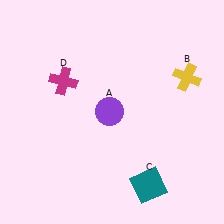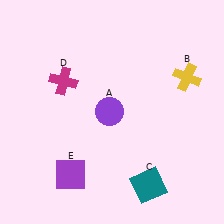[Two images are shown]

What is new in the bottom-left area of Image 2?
A purple square (E) was added in the bottom-left area of Image 2.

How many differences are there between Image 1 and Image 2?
There is 1 difference between the two images.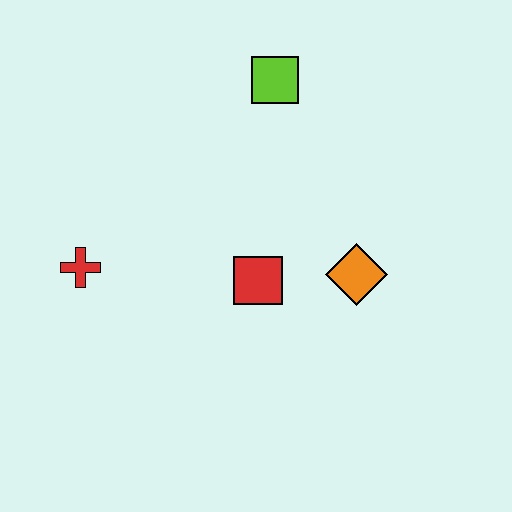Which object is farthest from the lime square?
The red cross is farthest from the lime square.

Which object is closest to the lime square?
The red square is closest to the lime square.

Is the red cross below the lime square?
Yes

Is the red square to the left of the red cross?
No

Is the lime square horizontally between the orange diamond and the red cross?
Yes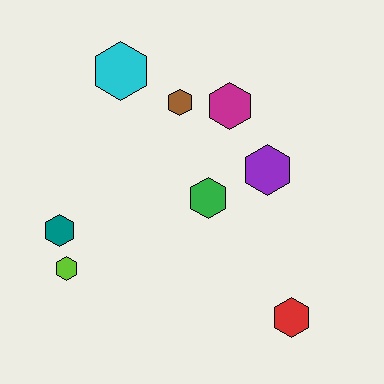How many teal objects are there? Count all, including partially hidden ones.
There is 1 teal object.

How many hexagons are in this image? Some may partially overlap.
There are 8 hexagons.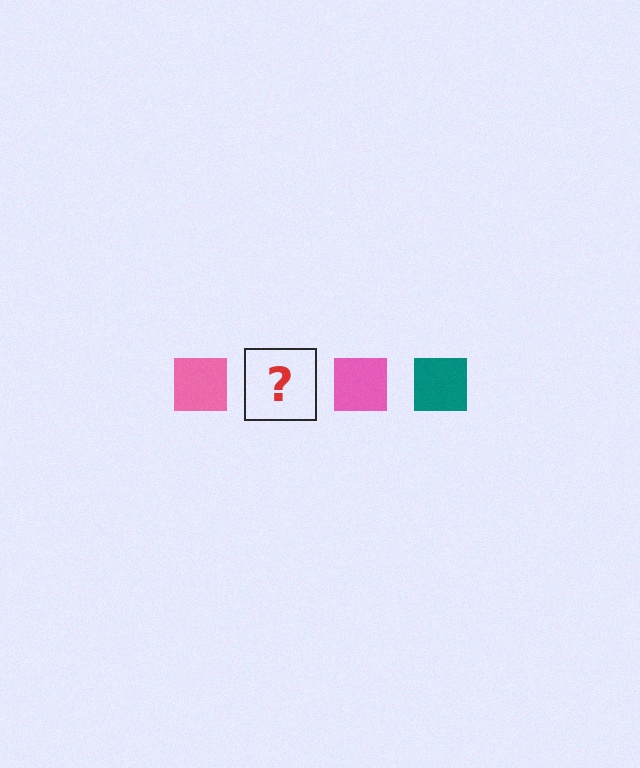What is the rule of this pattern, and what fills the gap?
The rule is that the pattern cycles through pink, teal squares. The gap should be filled with a teal square.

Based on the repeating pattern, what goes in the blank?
The blank should be a teal square.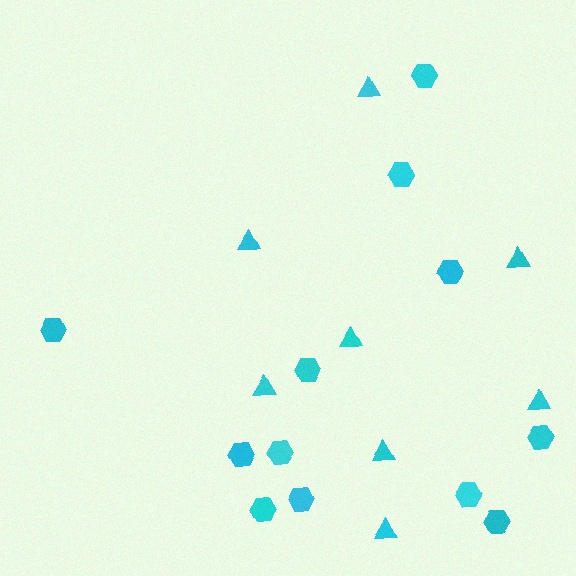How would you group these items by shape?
There are 2 groups: one group of triangles (8) and one group of hexagons (12).